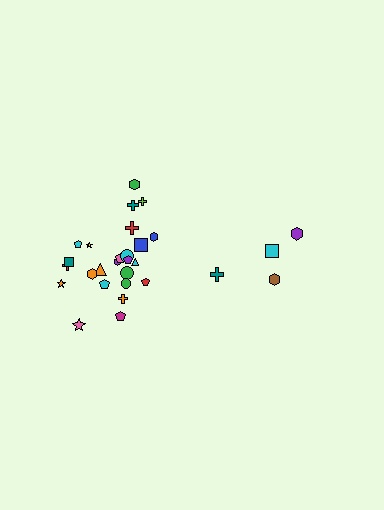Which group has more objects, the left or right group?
The left group.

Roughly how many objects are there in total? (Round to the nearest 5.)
Roughly 30 objects in total.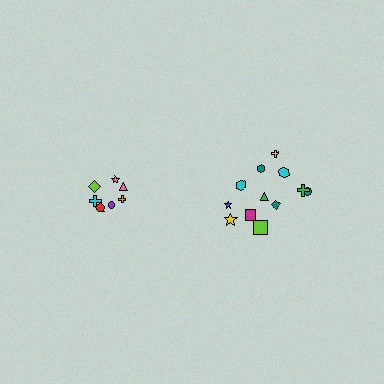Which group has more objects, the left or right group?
The right group.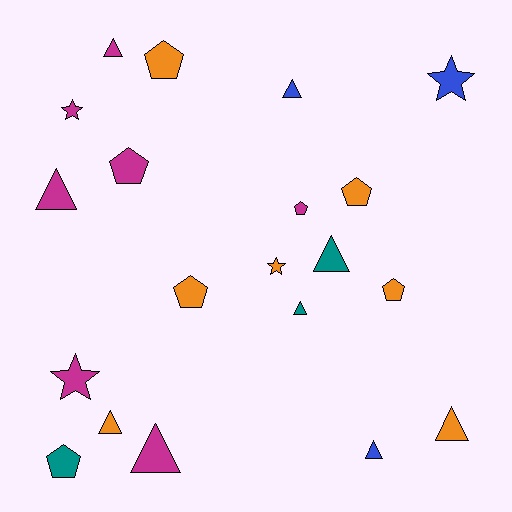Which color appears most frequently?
Magenta, with 7 objects.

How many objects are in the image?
There are 20 objects.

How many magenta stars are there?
There are 2 magenta stars.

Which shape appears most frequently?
Triangle, with 9 objects.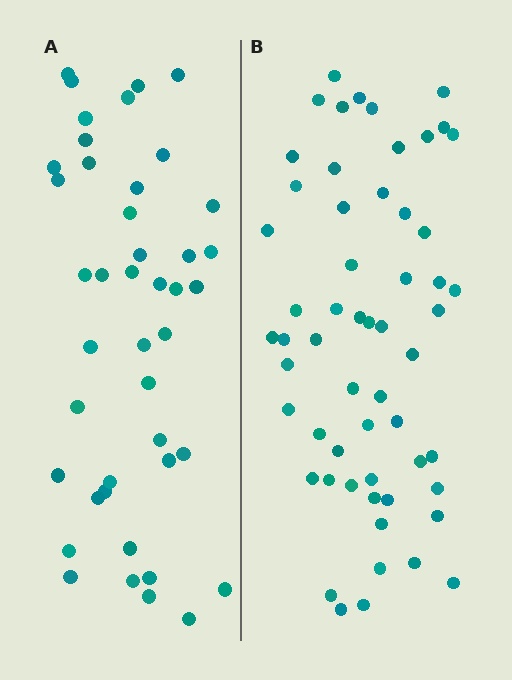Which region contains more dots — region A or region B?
Region B (the right region) has more dots.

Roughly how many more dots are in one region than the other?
Region B has approximately 15 more dots than region A.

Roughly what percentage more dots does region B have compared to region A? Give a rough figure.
About 35% more.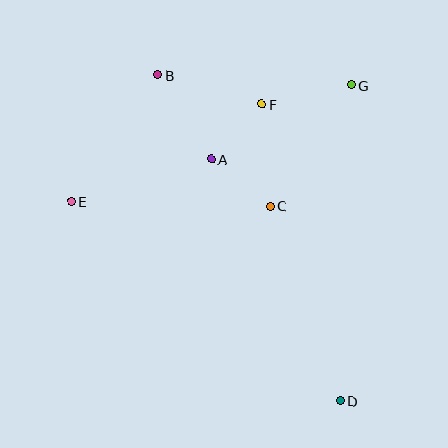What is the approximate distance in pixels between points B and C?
The distance between B and C is approximately 173 pixels.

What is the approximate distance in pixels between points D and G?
The distance between D and G is approximately 316 pixels.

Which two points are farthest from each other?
Points B and D are farthest from each other.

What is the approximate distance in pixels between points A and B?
The distance between A and B is approximately 100 pixels.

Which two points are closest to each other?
Points A and F are closest to each other.